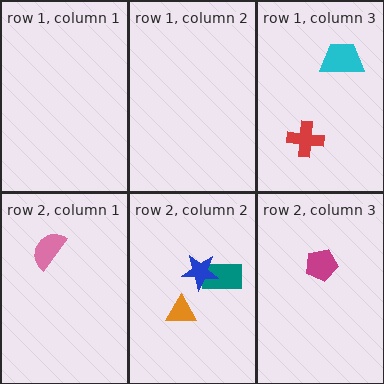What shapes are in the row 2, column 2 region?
The teal rectangle, the blue star, the orange triangle.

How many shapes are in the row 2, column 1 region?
1.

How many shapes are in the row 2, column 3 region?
1.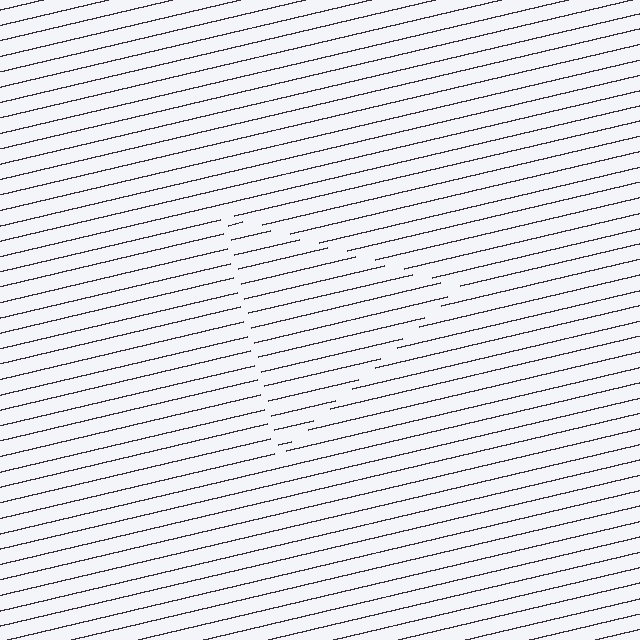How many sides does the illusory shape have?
3 sides — the line-ends trace a triangle.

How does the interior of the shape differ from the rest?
The interior of the shape contains the same grating, shifted by half a period — the contour is defined by the phase discontinuity where line-ends from the inner and outer gratings abut.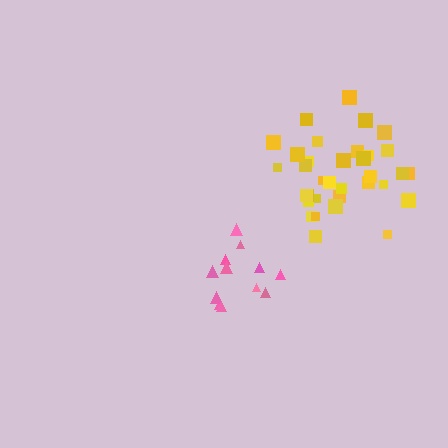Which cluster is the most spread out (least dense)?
Pink.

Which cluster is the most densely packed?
Yellow.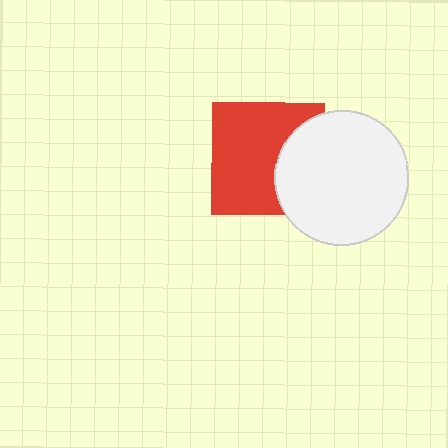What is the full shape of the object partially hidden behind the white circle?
The partially hidden object is a red square.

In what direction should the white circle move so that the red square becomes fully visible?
The white circle should move right. That is the shortest direction to clear the overlap and leave the red square fully visible.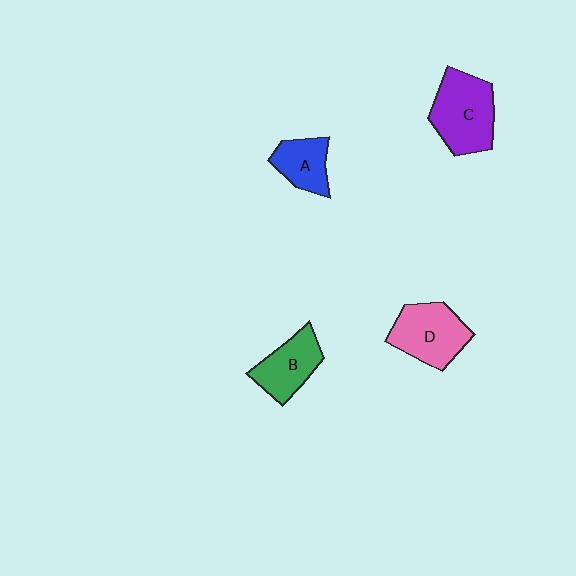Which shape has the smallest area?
Shape A (blue).